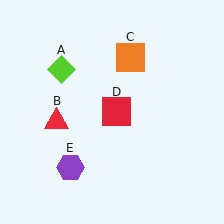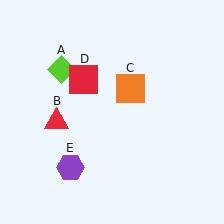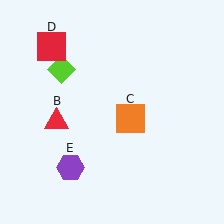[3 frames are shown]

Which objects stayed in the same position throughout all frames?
Lime diamond (object A) and red triangle (object B) and purple hexagon (object E) remained stationary.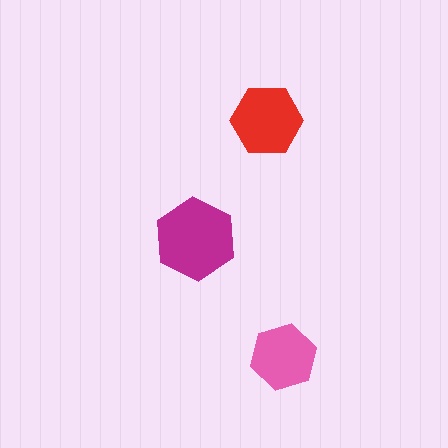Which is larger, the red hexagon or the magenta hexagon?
The magenta one.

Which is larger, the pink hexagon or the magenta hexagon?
The magenta one.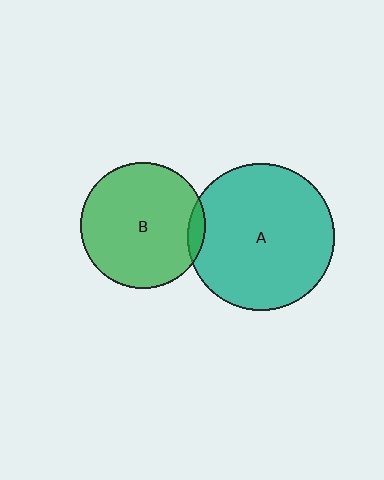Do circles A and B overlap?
Yes.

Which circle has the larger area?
Circle A (teal).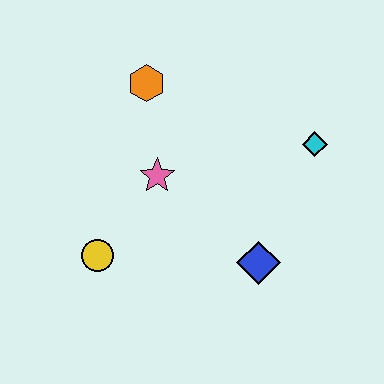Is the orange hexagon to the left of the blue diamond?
Yes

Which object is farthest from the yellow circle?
The cyan diamond is farthest from the yellow circle.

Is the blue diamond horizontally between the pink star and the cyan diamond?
Yes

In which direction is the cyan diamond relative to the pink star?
The cyan diamond is to the right of the pink star.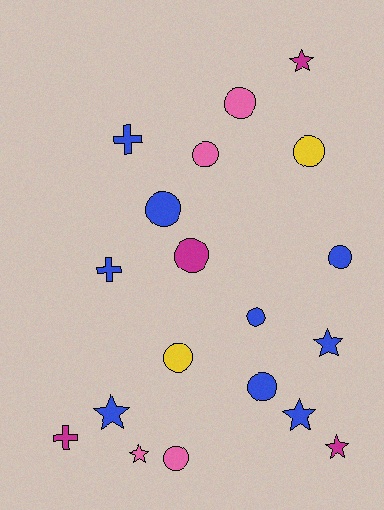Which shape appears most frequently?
Circle, with 10 objects.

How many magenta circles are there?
There is 1 magenta circle.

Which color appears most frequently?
Blue, with 9 objects.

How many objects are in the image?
There are 19 objects.